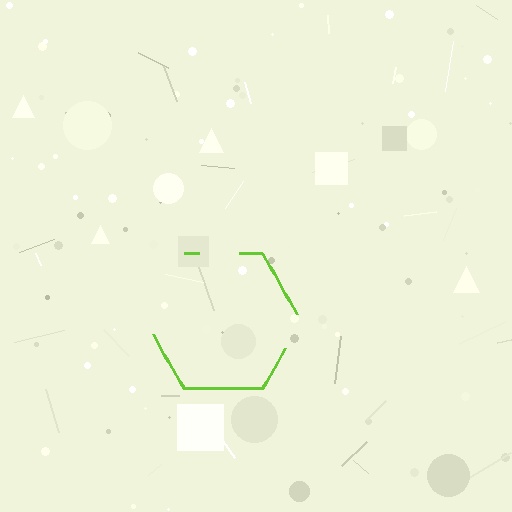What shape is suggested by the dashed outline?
The dashed outline suggests a hexagon.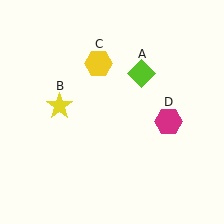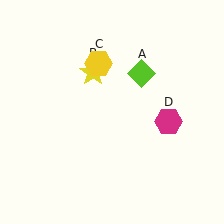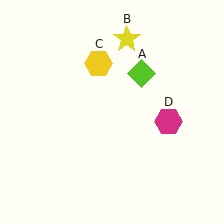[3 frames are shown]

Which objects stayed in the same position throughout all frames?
Lime diamond (object A) and yellow hexagon (object C) and magenta hexagon (object D) remained stationary.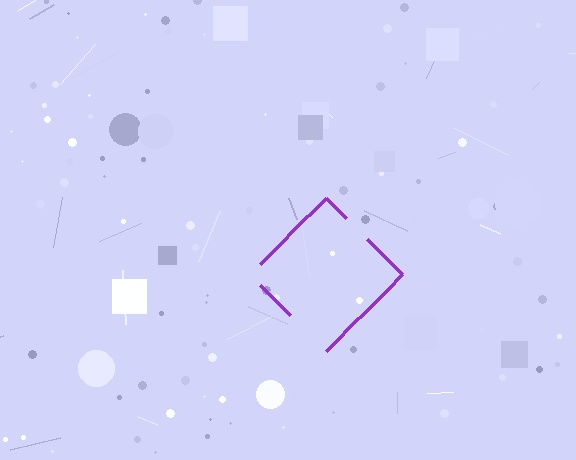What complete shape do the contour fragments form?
The contour fragments form a diamond.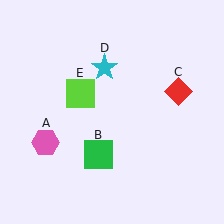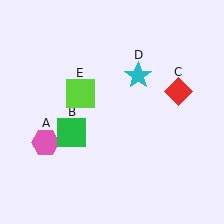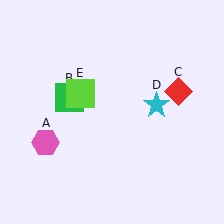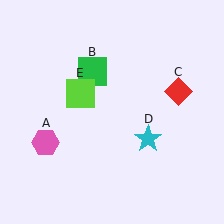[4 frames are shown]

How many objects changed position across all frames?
2 objects changed position: green square (object B), cyan star (object D).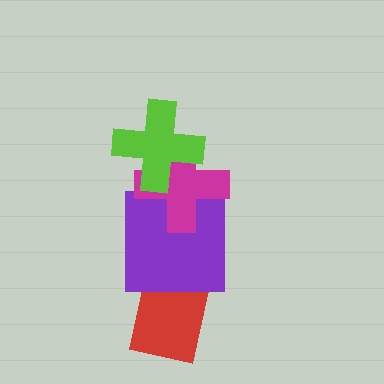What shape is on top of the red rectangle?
The purple square is on top of the red rectangle.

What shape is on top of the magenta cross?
The lime cross is on top of the magenta cross.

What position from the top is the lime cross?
The lime cross is 1st from the top.